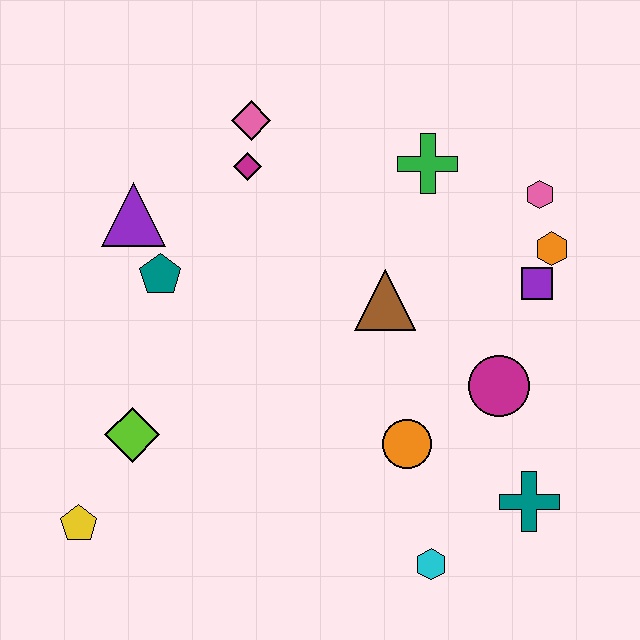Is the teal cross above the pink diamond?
No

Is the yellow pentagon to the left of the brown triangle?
Yes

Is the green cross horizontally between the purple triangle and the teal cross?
Yes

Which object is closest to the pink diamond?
The magenta diamond is closest to the pink diamond.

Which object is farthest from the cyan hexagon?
The pink diamond is farthest from the cyan hexagon.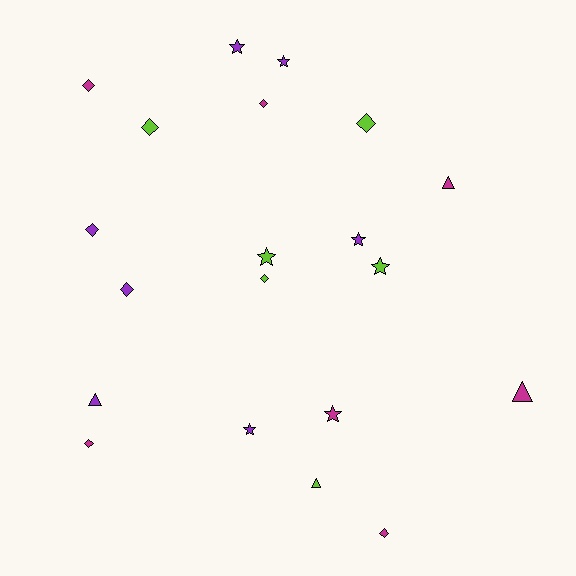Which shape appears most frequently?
Diamond, with 9 objects.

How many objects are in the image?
There are 20 objects.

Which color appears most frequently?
Purple, with 7 objects.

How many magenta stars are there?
There is 1 magenta star.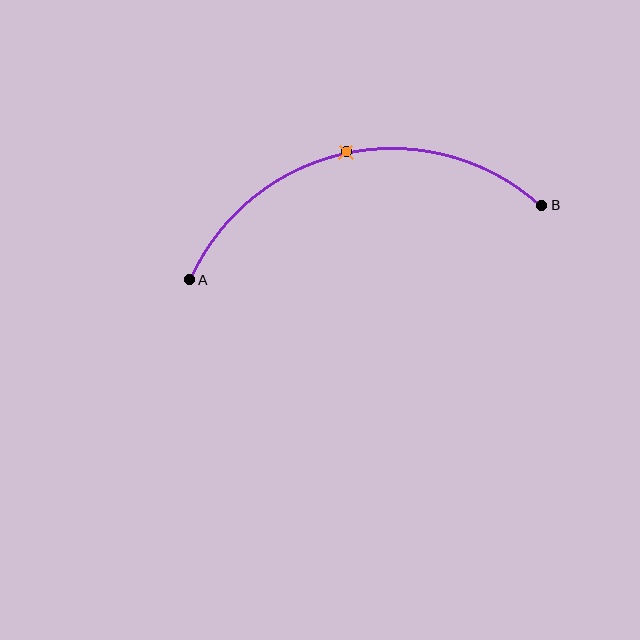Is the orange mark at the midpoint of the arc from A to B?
Yes. The orange mark lies on the arc at equal arc-length from both A and B — it is the arc midpoint.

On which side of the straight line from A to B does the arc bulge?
The arc bulges above the straight line connecting A and B.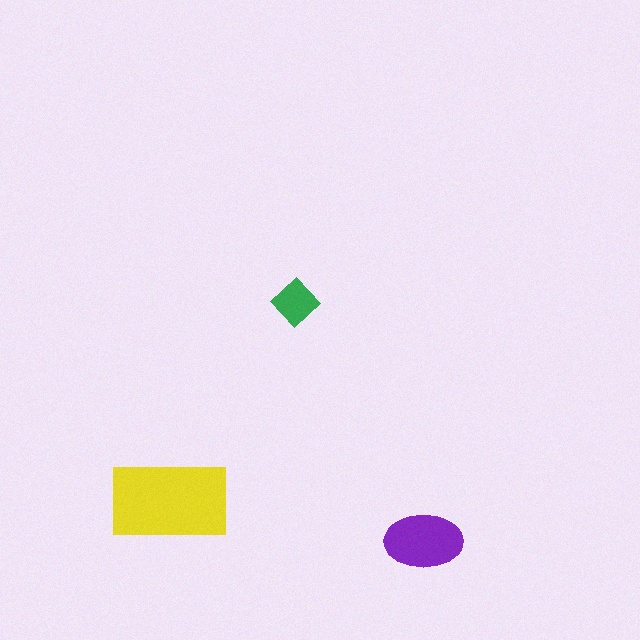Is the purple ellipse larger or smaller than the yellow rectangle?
Smaller.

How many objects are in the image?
There are 3 objects in the image.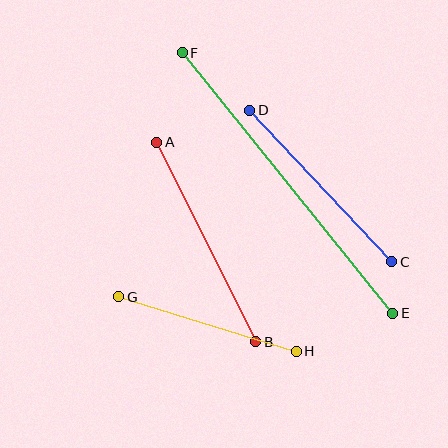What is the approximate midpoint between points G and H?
The midpoint is at approximately (207, 324) pixels.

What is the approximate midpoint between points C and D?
The midpoint is at approximately (321, 186) pixels.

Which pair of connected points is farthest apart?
Points E and F are farthest apart.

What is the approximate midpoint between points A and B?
The midpoint is at approximately (206, 242) pixels.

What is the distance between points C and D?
The distance is approximately 208 pixels.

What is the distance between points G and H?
The distance is approximately 186 pixels.